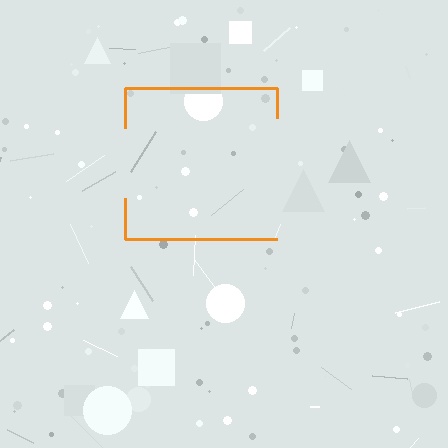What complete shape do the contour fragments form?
The contour fragments form a square.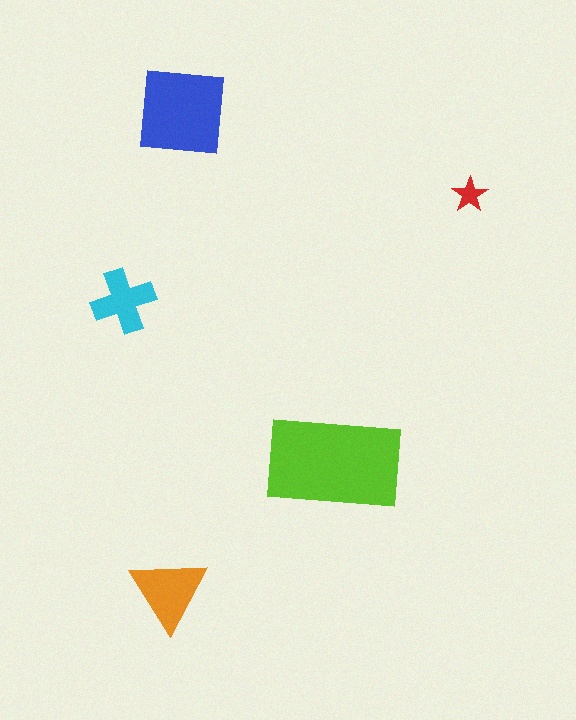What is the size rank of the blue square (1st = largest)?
2nd.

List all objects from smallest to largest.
The red star, the cyan cross, the orange triangle, the blue square, the lime rectangle.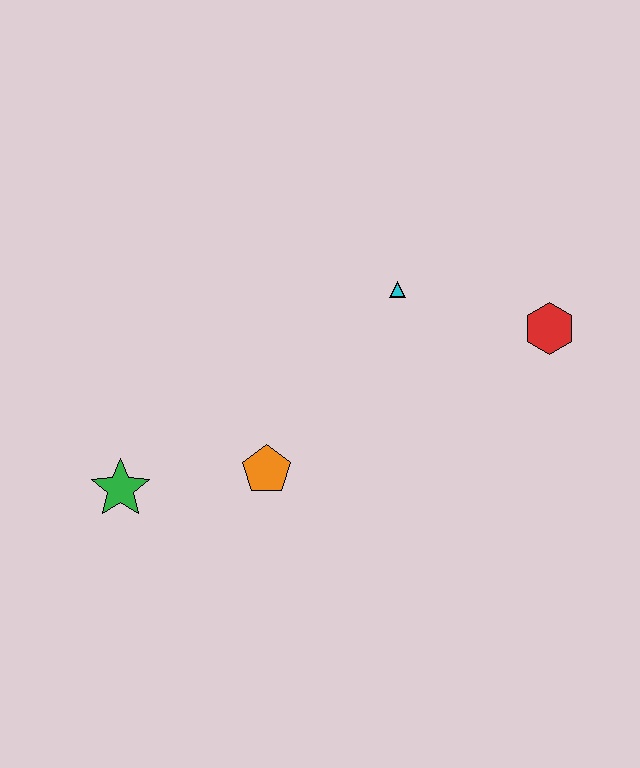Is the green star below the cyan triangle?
Yes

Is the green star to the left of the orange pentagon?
Yes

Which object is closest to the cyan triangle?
The red hexagon is closest to the cyan triangle.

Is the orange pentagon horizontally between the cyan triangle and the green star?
Yes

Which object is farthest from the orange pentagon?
The red hexagon is farthest from the orange pentagon.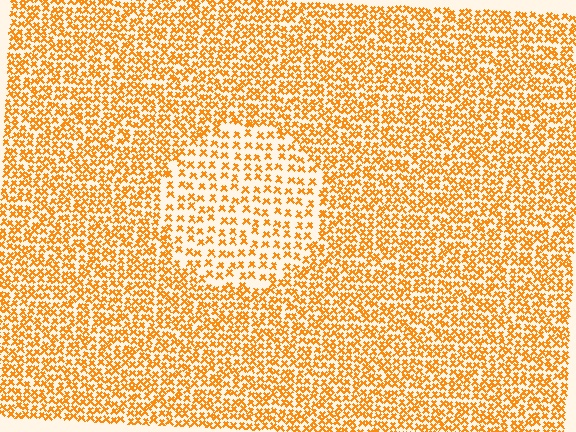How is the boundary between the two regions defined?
The boundary is defined by a change in element density (approximately 1.9x ratio). All elements are the same color, size, and shape.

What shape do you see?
I see a circle.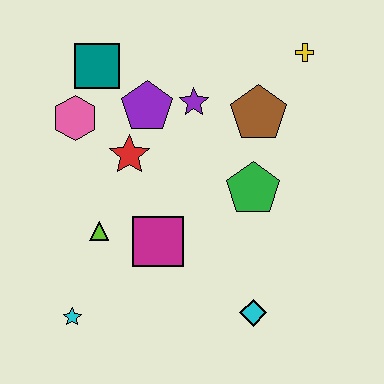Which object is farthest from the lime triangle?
The yellow cross is farthest from the lime triangle.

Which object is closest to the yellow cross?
The brown pentagon is closest to the yellow cross.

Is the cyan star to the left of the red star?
Yes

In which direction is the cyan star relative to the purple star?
The cyan star is below the purple star.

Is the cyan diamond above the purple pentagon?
No